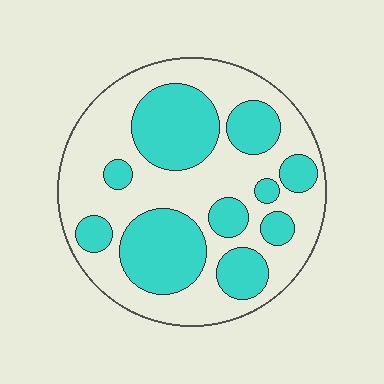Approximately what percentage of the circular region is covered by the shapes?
Approximately 40%.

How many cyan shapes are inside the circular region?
10.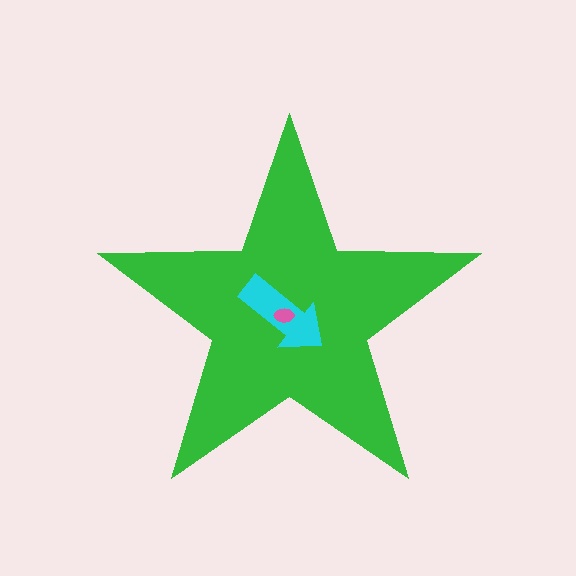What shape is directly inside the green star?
The cyan arrow.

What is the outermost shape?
The green star.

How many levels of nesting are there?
3.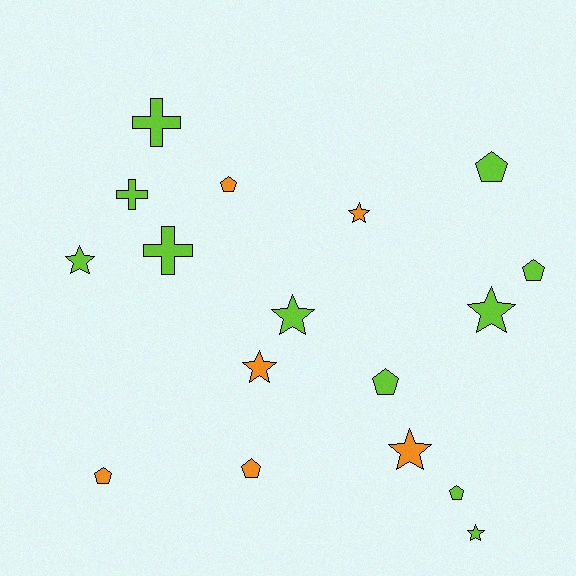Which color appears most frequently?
Lime, with 11 objects.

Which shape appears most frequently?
Star, with 7 objects.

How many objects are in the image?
There are 17 objects.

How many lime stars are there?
There are 4 lime stars.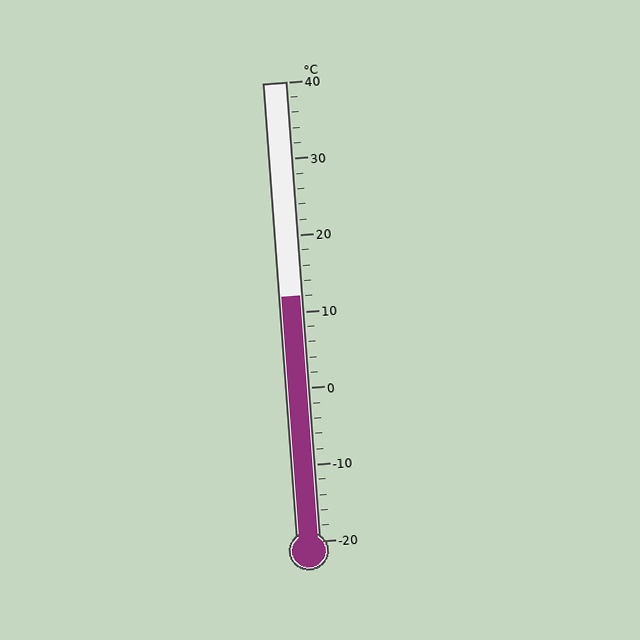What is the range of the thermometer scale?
The thermometer scale ranges from -20°C to 40°C.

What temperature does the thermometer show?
The thermometer shows approximately 12°C.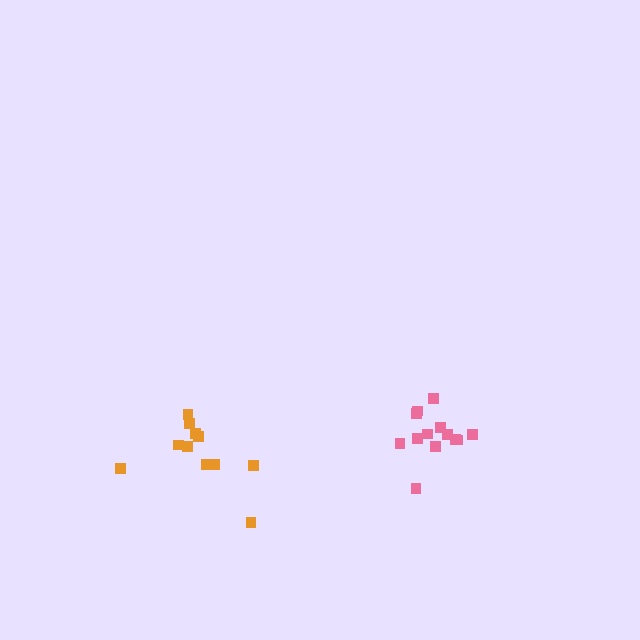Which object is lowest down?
The pink cluster is bottommost.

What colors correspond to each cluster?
The clusters are colored: pink, orange.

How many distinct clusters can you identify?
There are 2 distinct clusters.